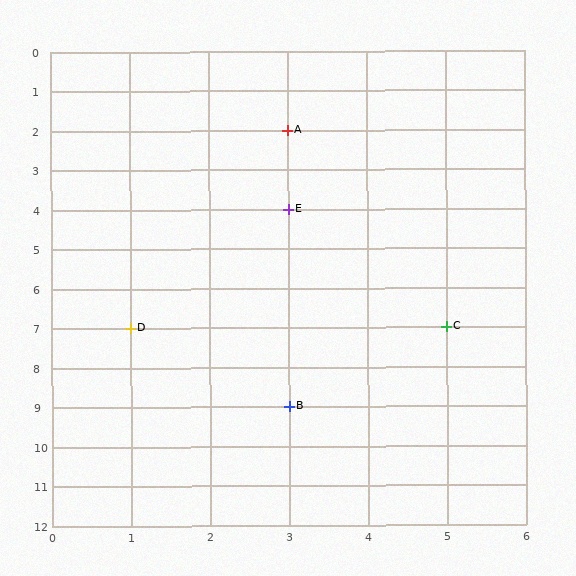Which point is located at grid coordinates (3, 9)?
Point B is at (3, 9).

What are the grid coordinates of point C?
Point C is at grid coordinates (5, 7).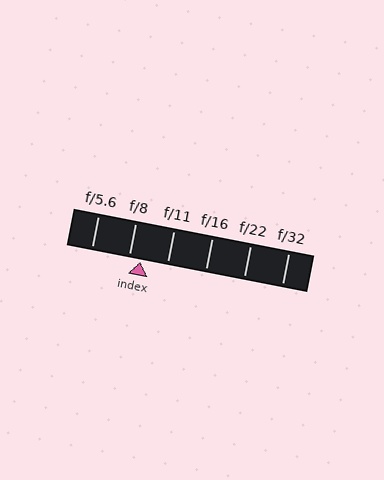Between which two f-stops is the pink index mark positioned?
The index mark is between f/8 and f/11.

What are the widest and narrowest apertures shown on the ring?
The widest aperture shown is f/5.6 and the narrowest is f/32.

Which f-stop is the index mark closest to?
The index mark is closest to f/8.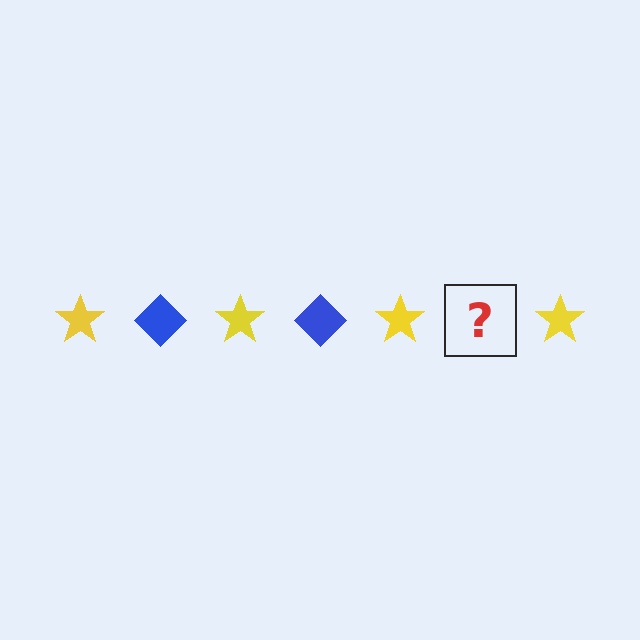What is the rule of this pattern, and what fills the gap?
The rule is that the pattern alternates between yellow star and blue diamond. The gap should be filled with a blue diamond.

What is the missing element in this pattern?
The missing element is a blue diamond.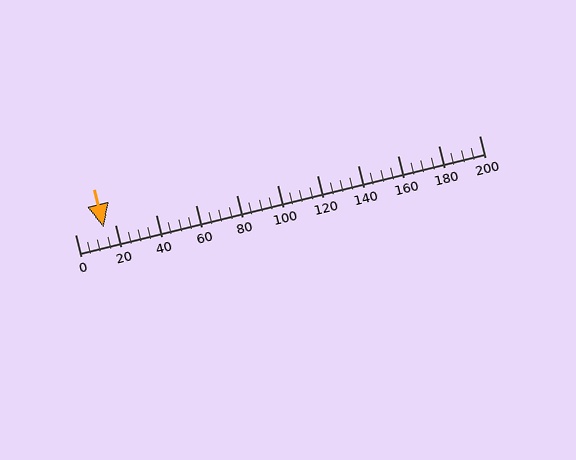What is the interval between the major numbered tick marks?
The major tick marks are spaced 20 units apart.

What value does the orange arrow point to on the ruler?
The orange arrow points to approximately 14.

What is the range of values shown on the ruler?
The ruler shows values from 0 to 200.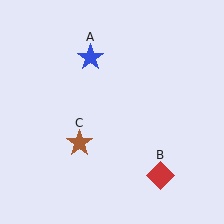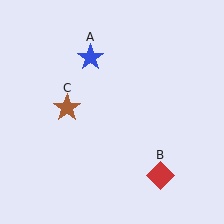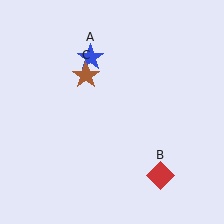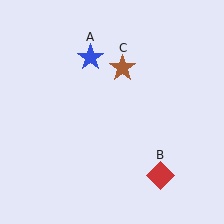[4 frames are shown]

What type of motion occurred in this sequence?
The brown star (object C) rotated clockwise around the center of the scene.